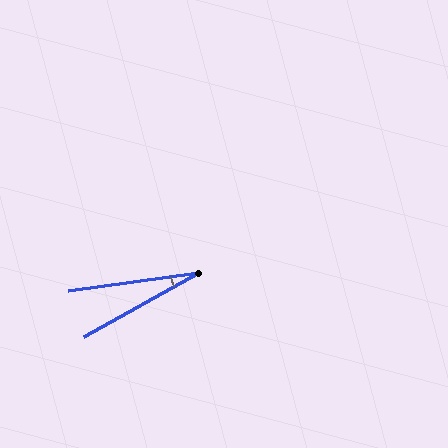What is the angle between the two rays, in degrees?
Approximately 21 degrees.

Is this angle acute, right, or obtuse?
It is acute.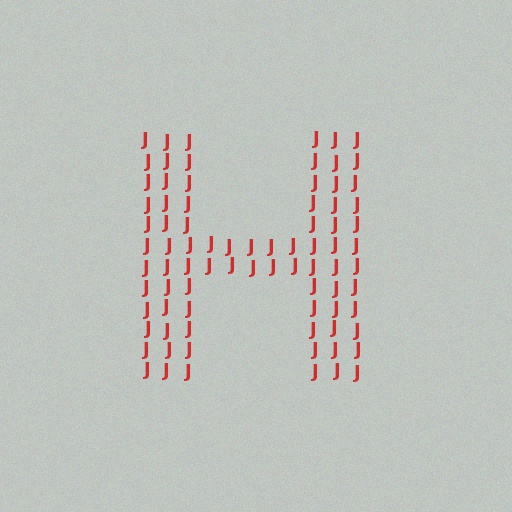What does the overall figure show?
The overall figure shows the letter H.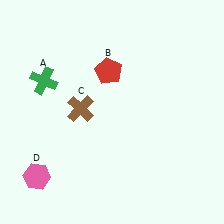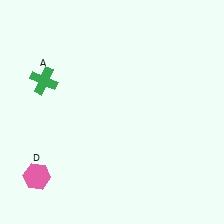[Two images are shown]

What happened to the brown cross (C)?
The brown cross (C) was removed in Image 2. It was in the top-left area of Image 1.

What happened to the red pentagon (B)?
The red pentagon (B) was removed in Image 2. It was in the top-left area of Image 1.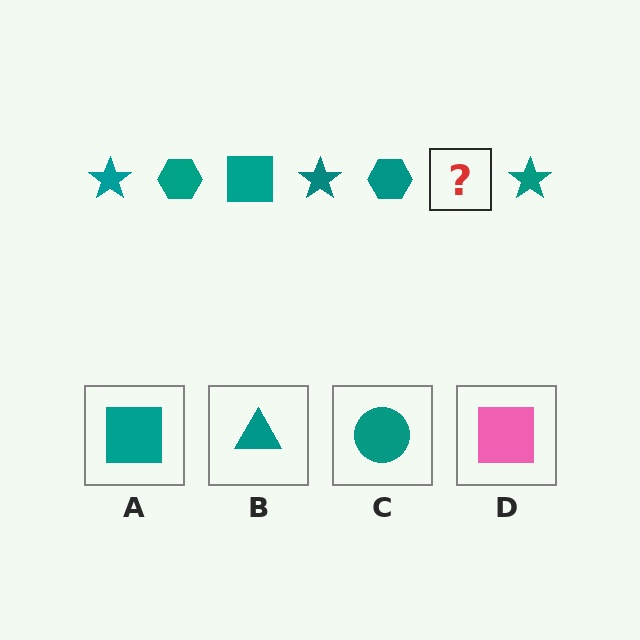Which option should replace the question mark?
Option A.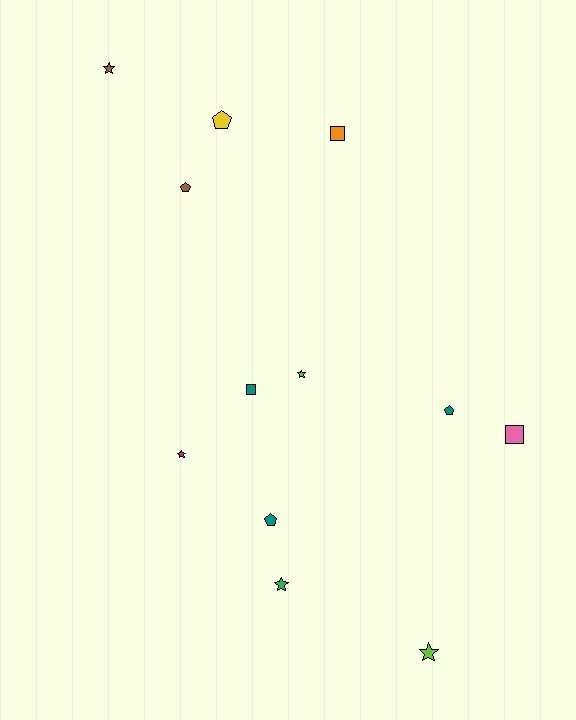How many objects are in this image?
There are 12 objects.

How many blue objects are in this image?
There are no blue objects.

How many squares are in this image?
There are 3 squares.